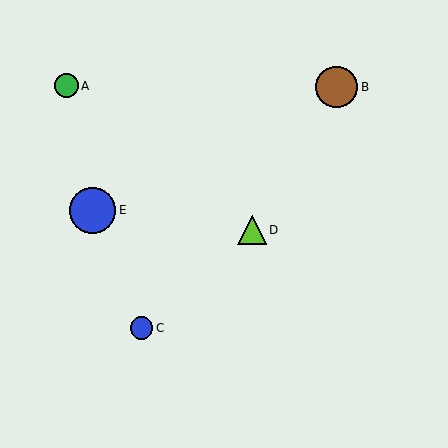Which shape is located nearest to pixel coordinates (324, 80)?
The brown circle (labeled B) at (337, 87) is nearest to that location.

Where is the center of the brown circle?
The center of the brown circle is at (337, 87).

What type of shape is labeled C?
Shape C is a blue circle.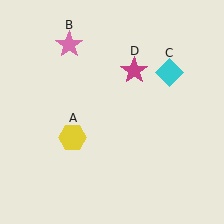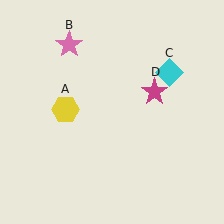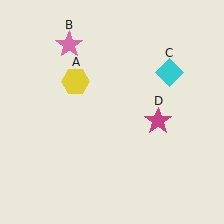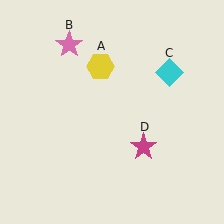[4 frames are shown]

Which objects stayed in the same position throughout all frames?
Pink star (object B) and cyan diamond (object C) remained stationary.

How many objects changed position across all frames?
2 objects changed position: yellow hexagon (object A), magenta star (object D).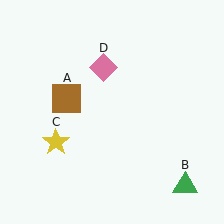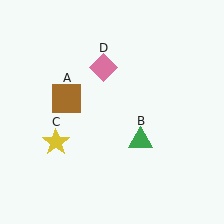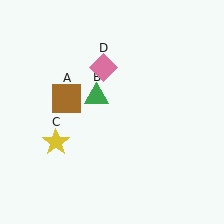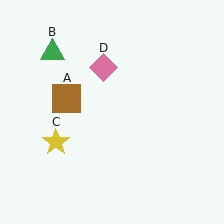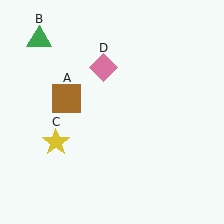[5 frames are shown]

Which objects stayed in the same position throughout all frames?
Brown square (object A) and yellow star (object C) and pink diamond (object D) remained stationary.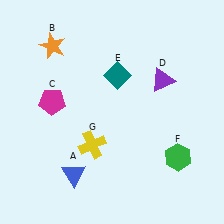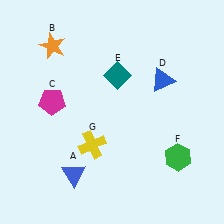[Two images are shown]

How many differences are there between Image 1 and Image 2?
There is 1 difference between the two images.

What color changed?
The triangle (D) changed from purple in Image 1 to blue in Image 2.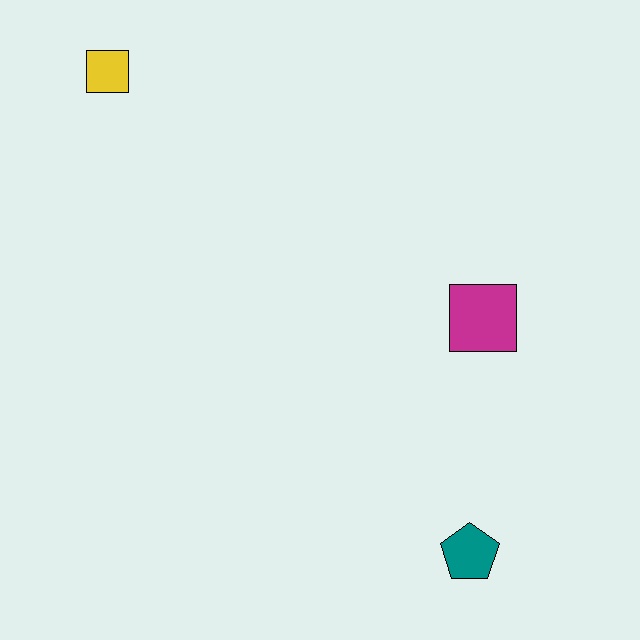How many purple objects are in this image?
There are no purple objects.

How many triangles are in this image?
There are no triangles.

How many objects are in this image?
There are 3 objects.